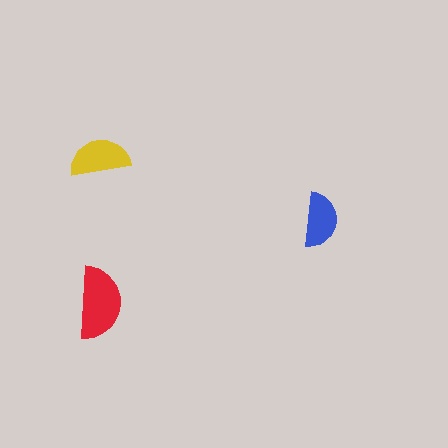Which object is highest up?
The yellow semicircle is topmost.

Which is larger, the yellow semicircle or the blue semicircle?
The yellow one.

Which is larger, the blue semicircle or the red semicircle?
The red one.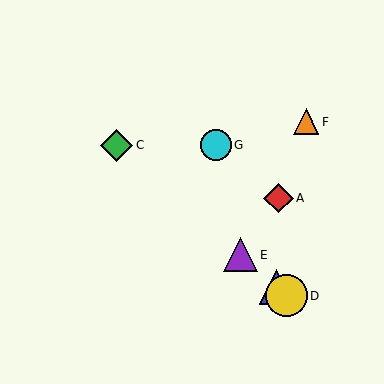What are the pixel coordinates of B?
Object B is at (277, 287).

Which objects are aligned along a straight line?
Objects B, C, D, E are aligned along a straight line.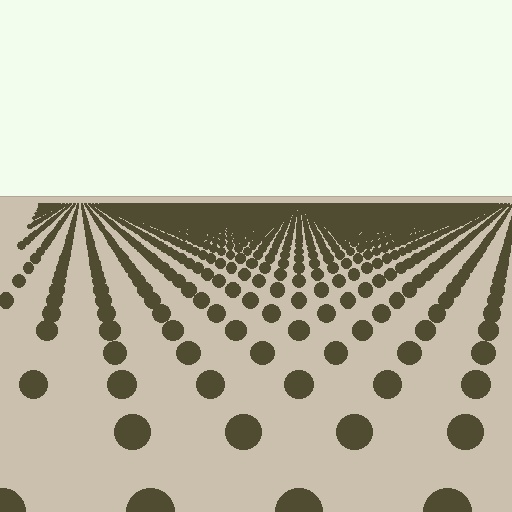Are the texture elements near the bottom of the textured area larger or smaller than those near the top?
Larger. Near the bottom, elements are closer to the viewer and appear at a bigger on-screen size.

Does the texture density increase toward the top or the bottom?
Density increases toward the top.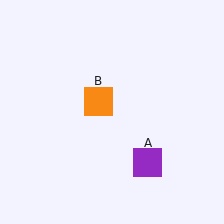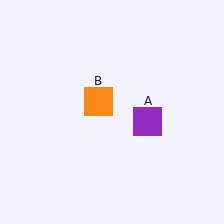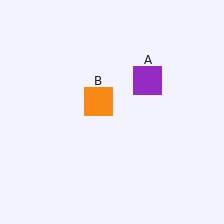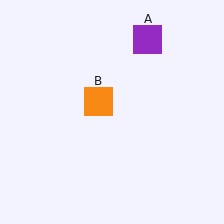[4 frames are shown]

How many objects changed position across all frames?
1 object changed position: purple square (object A).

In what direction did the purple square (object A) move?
The purple square (object A) moved up.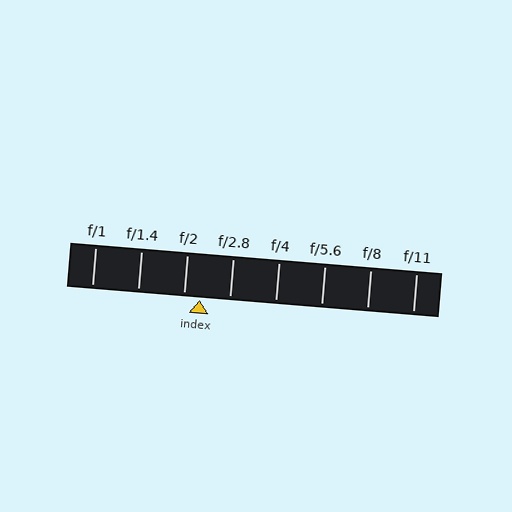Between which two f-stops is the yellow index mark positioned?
The index mark is between f/2 and f/2.8.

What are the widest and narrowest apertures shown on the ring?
The widest aperture shown is f/1 and the narrowest is f/11.